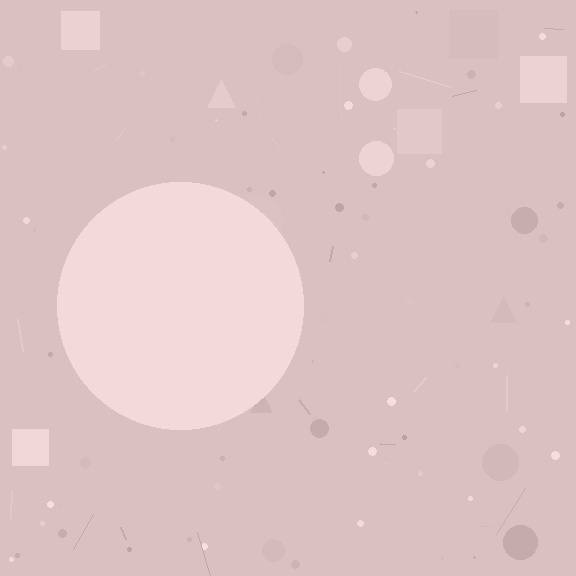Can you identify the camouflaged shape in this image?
The camouflaged shape is a circle.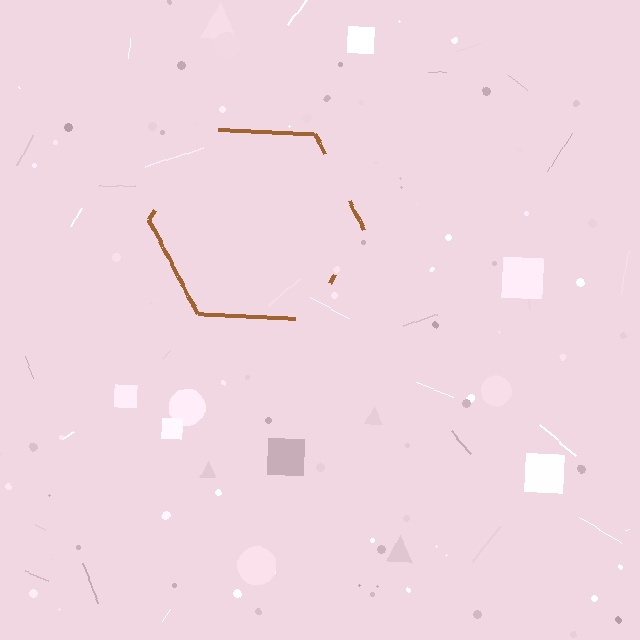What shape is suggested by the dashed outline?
The dashed outline suggests a hexagon.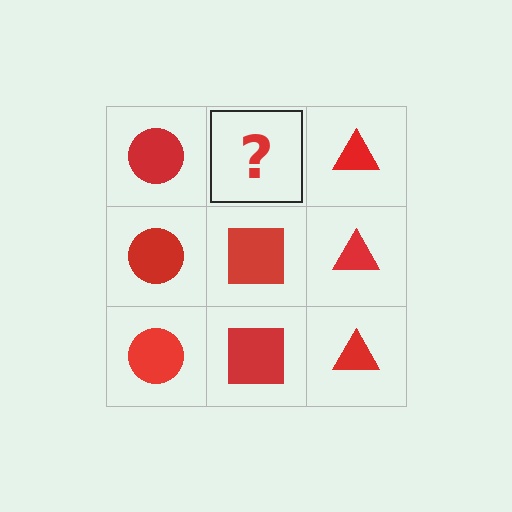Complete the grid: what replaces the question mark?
The question mark should be replaced with a red square.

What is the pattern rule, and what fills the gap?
The rule is that each column has a consistent shape. The gap should be filled with a red square.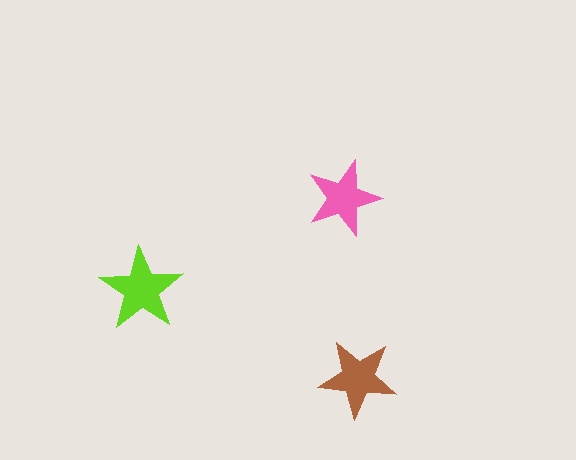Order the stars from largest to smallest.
the lime one, the brown one, the pink one.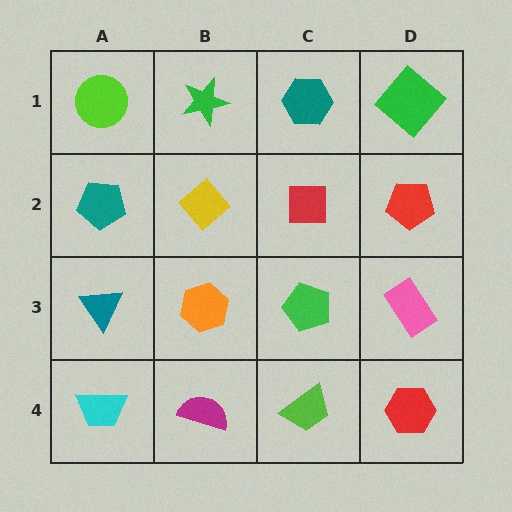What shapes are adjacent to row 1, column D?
A red pentagon (row 2, column D), a teal hexagon (row 1, column C).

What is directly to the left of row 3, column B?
A teal triangle.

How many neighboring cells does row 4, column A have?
2.